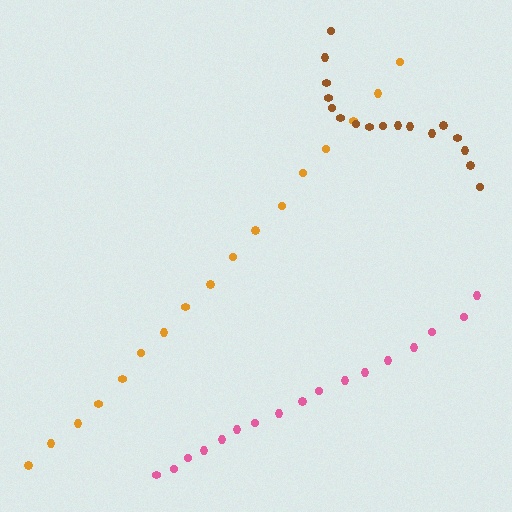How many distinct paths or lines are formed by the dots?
There are 3 distinct paths.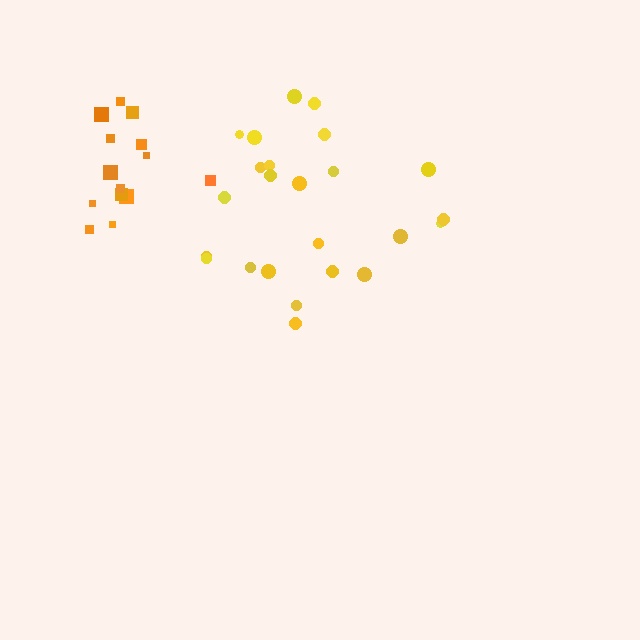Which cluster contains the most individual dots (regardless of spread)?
Yellow (24).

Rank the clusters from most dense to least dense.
orange, yellow.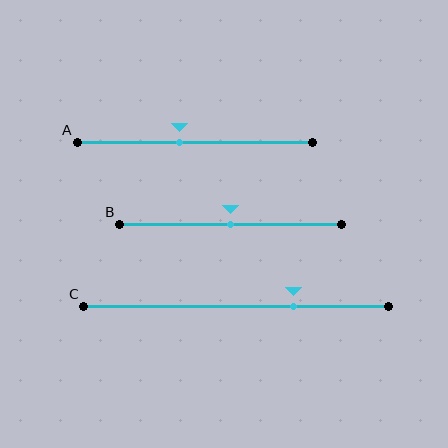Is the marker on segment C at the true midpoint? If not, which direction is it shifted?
No, the marker on segment C is shifted to the right by about 19% of the segment length.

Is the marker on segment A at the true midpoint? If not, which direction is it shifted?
No, the marker on segment A is shifted to the left by about 6% of the segment length.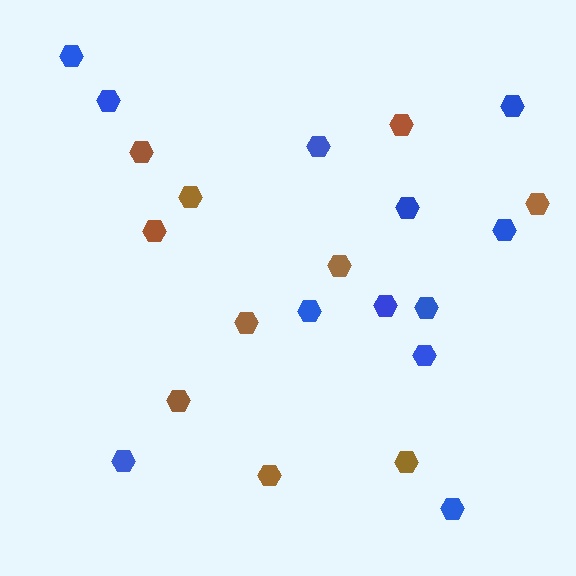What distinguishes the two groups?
There are 2 groups: one group of brown hexagons (10) and one group of blue hexagons (12).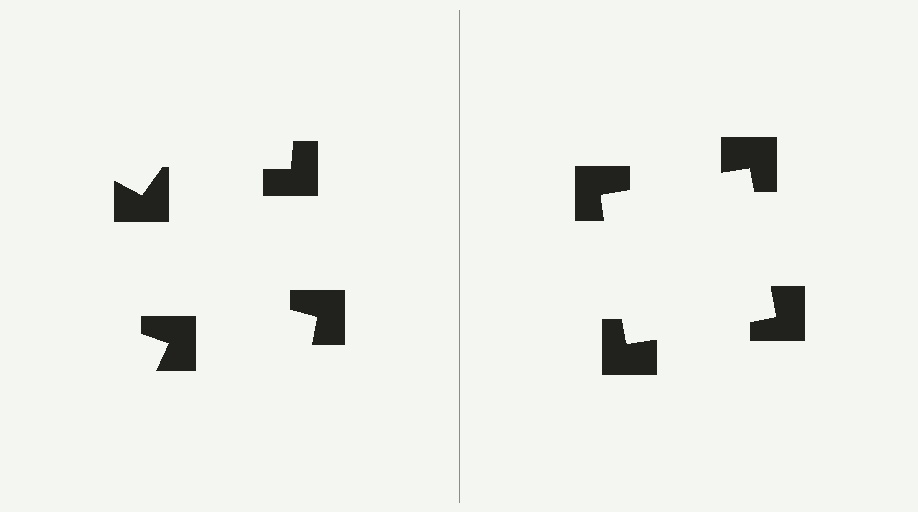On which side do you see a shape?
An illusory square appears on the right side. On the left side the wedge cuts are rotated, so no coherent shape forms.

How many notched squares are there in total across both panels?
8 — 4 on each side.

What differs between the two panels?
The notched squares are positioned identically on both sides; only the wedge orientations differ. On the right they align to a square; on the left they are misaligned.